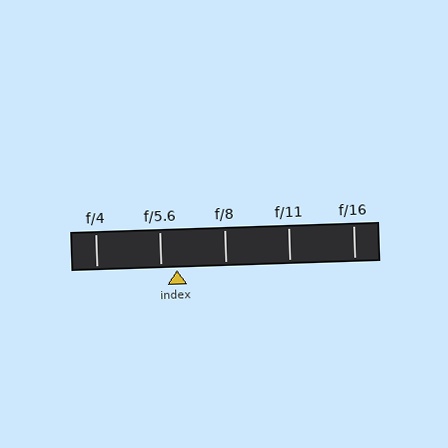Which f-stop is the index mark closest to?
The index mark is closest to f/5.6.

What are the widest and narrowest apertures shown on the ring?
The widest aperture shown is f/4 and the narrowest is f/16.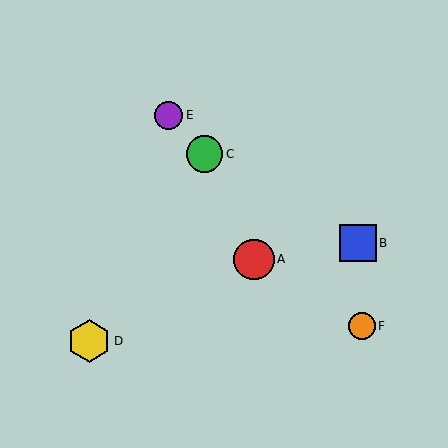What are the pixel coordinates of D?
Object D is at (89, 341).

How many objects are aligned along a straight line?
3 objects (C, E, F) are aligned along a straight line.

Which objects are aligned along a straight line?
Objects C, E, F are aligned along a straight line.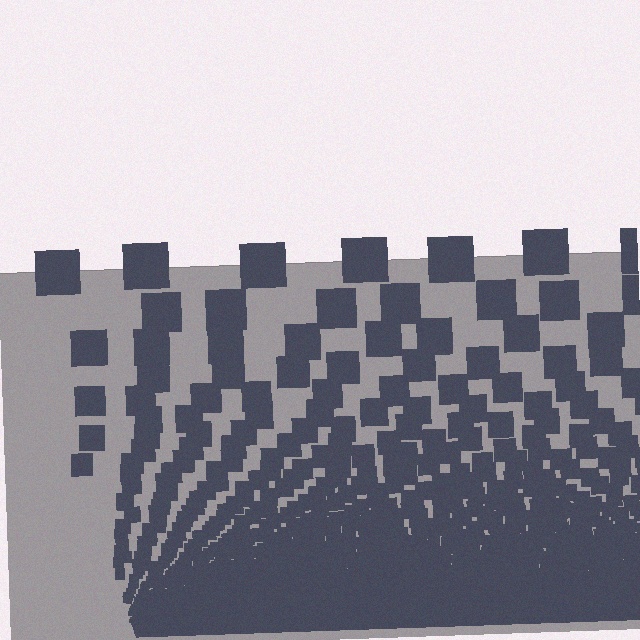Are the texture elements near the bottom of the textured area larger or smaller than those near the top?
Smaller. The gradient is inverted — elements near the bottom are smaller and denser.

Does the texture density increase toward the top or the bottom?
Density increases toward the bottom.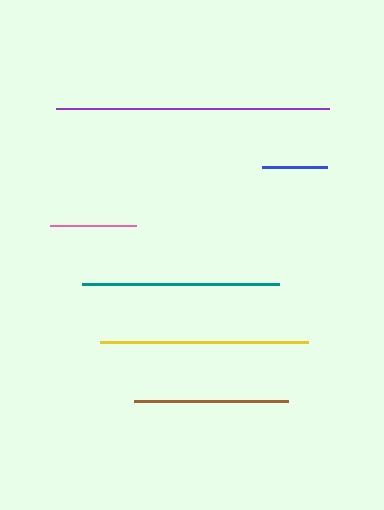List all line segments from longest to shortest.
From longest to shortest: purple, yellow, teal, brown, pink, blue.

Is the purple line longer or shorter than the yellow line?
The purple line is longer than the yellow line.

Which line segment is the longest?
The purple line is the longest at approximately 273 pixels.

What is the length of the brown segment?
The brown segment is approximately 154 pixels long.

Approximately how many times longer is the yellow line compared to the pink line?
The yellow line is approximately 2.4 times the length of the pink line.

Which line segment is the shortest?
The blue line is the shortest at approximately 65 pixels.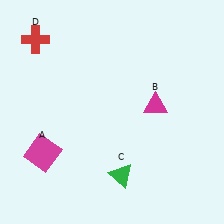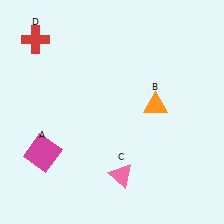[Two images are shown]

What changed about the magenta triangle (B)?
In Image 1, B is magenta. In Image 2, it changed to orange.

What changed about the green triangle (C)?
In Image 1, C is green. In Image 2, it changed to pink.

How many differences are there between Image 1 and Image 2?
There are 2 differences between the two images.